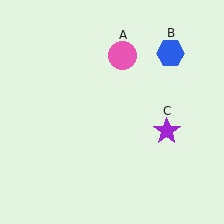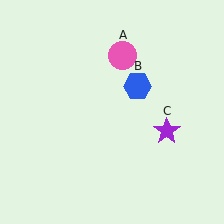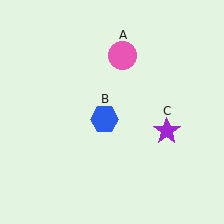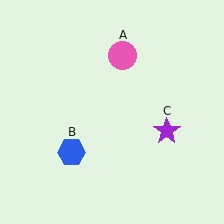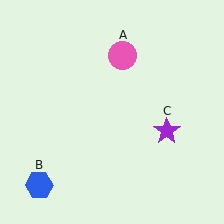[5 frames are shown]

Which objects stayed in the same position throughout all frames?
Pink circle (object A) and purple star (object C) remained stationary.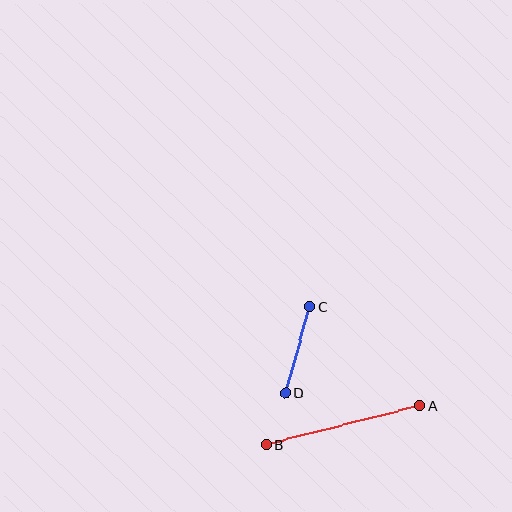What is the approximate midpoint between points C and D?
The midpoint is at approximately (298, 350) pixels.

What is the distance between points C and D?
The distance is approximately 90 pixels.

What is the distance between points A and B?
The distance is approximately 158 pixels.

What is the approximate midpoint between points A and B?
The midpoint is at approximately (343, 425) pixels.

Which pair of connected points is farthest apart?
Points A and B are farthest apart.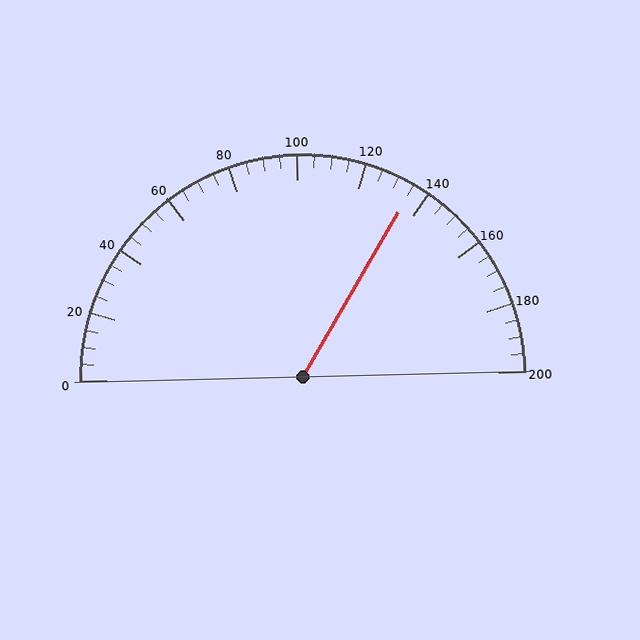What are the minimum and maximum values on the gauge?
The gauge ranges from 0 to 200.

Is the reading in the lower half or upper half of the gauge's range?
The reading is in the upper half of the range (0 to 200).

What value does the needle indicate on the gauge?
The needle indicates approximately 135.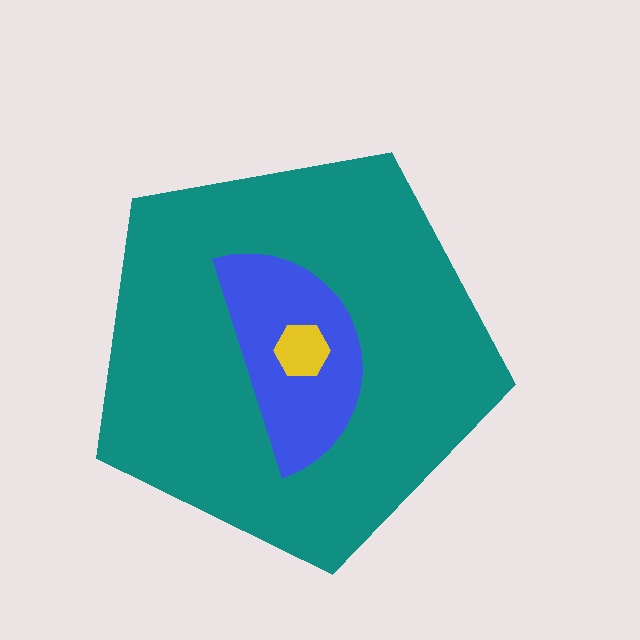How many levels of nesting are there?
3.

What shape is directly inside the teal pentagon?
The blue semicircle.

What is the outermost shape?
The teal pentagon.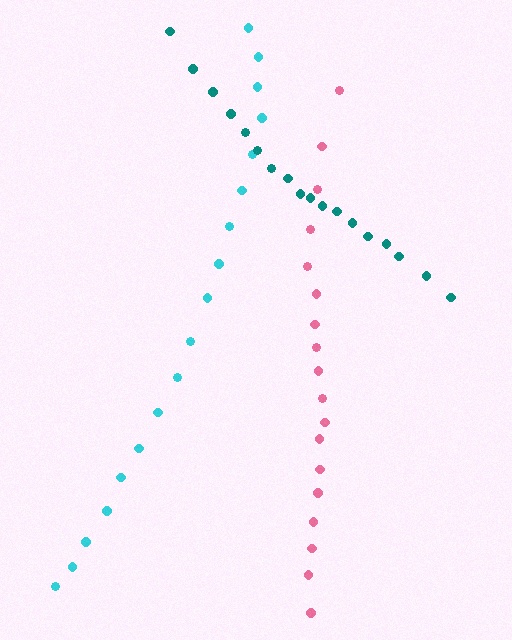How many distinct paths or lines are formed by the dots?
There are 3 distinct paths.